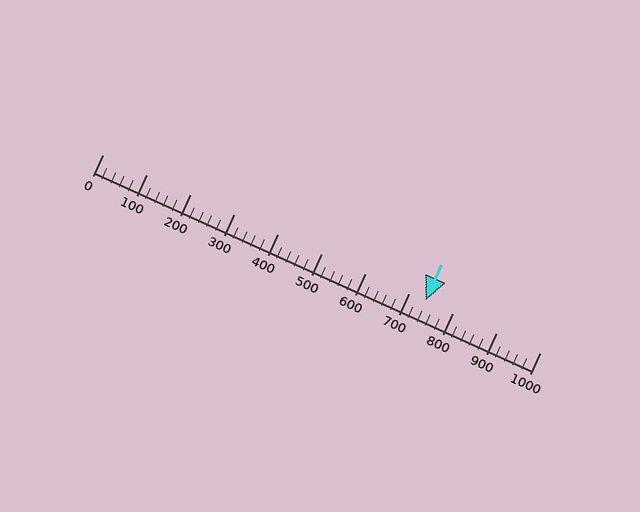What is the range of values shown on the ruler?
The ruler shows values from 0 to 1000.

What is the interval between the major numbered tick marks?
The major tick marks are spaced 100 units apart.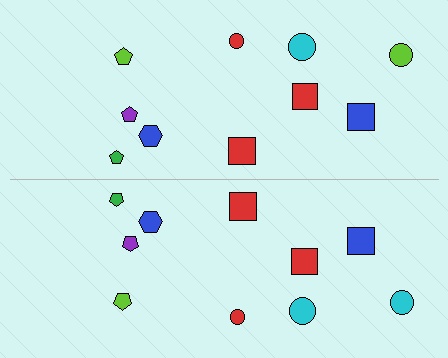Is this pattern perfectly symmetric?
No, the pattern is not perfectly symmetric. The cyan circle on the bottom side breaks the symmetry — its mirror counterpart is lime.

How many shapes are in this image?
There are 20 shapes in this image.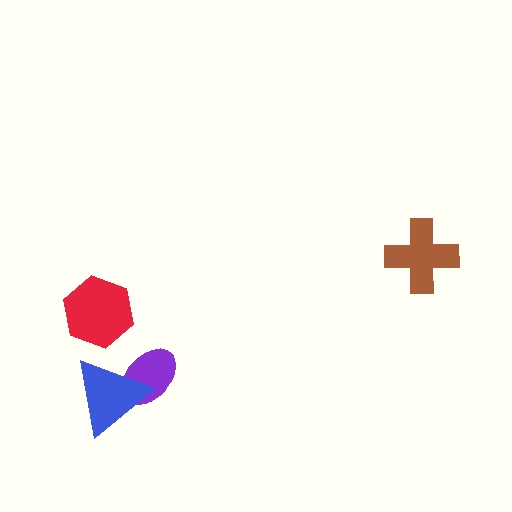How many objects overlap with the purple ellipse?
1 object overlaps with the purple ellipse.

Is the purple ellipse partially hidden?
Yes, it is partially covered by another shape.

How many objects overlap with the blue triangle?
1 object overlaps with the blue triangle.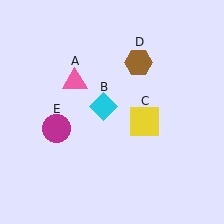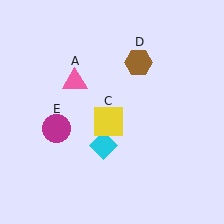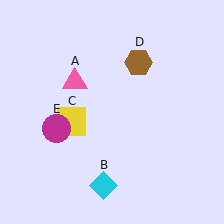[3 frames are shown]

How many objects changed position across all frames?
2 objects changed position: cyan diamond (object B), yellow square (object C).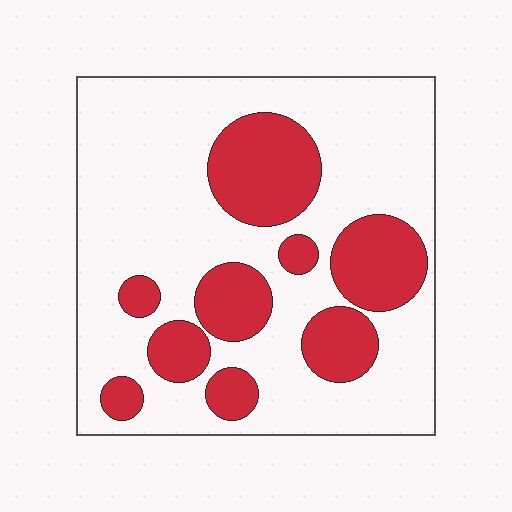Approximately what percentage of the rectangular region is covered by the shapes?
Approximately 30%.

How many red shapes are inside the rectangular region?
9.